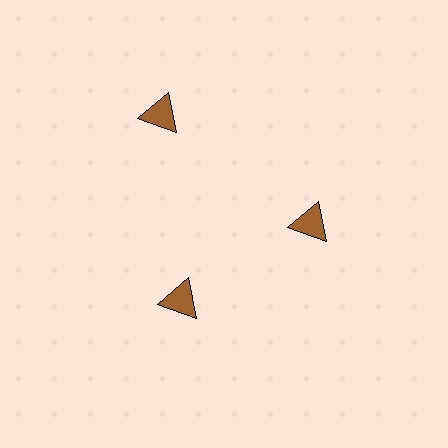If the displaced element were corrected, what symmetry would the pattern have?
It would have 3-fold rotational symmetry — the pattern would map onto itself every 120 degrees.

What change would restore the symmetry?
The symmetry would be restored by moving it inward, back onto the ring so that all 3 triangles sit at equal angles and equal distance from the center.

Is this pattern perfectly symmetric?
No. The 3 brown triangles are arranged in a ring, but one element near the 11 o'clock position is pushed outward from the center, breaking the 3-fold rotational symmetry.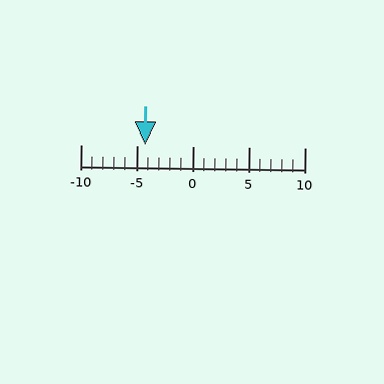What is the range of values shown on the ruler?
The ruler shows values from -10 to 10.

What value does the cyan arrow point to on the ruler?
The cyan arrow points to approximately -4.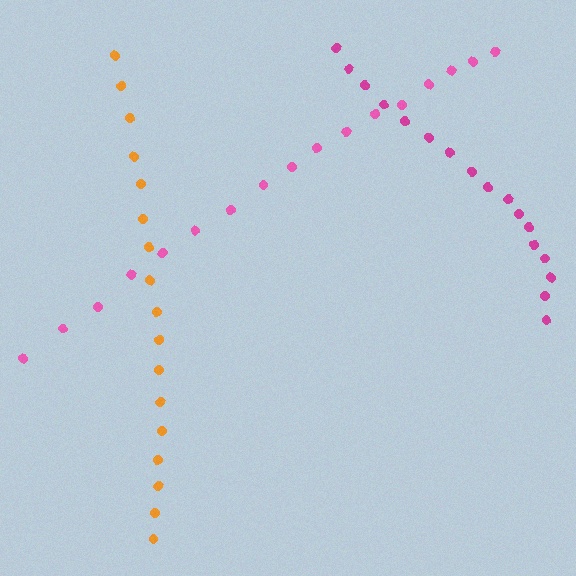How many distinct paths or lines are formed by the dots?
There are 3 distinct paths.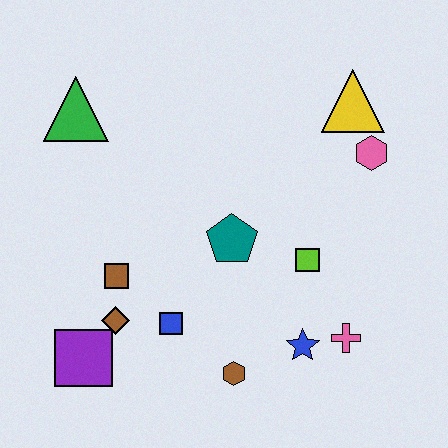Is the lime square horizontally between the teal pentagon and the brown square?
No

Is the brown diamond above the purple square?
Yes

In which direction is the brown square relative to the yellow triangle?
The brown square is to the left of the yellow triangle.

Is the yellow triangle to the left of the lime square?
No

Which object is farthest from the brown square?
The yellow triangle is farthest from the brown square.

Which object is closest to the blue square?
The brown diamond is closest to the blue square.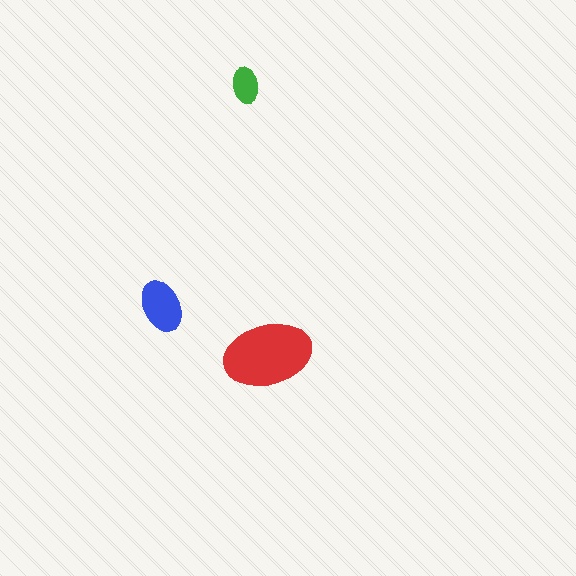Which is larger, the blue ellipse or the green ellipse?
The blue one.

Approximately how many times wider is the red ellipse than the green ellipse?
About 2.5 times wider.